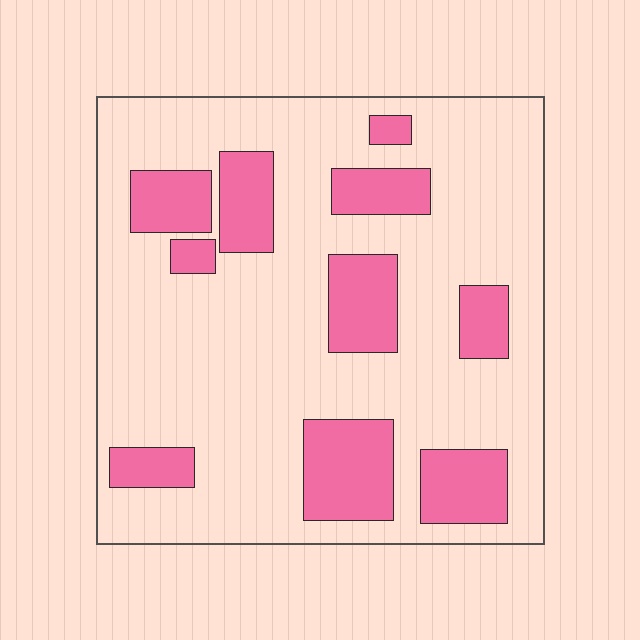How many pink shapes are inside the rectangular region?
10.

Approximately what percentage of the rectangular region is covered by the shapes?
Approximately 25%.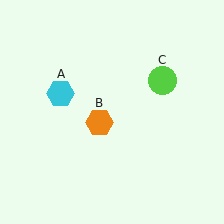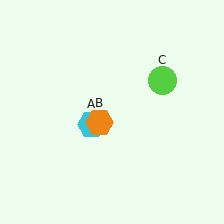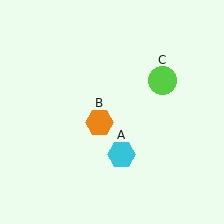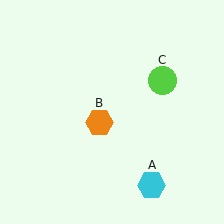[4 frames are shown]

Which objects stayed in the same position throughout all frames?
Orange hexagon (object B) and lime circle (object C) remained stationary.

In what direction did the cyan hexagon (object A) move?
The cyan hexagon (object A) moved down and to the right.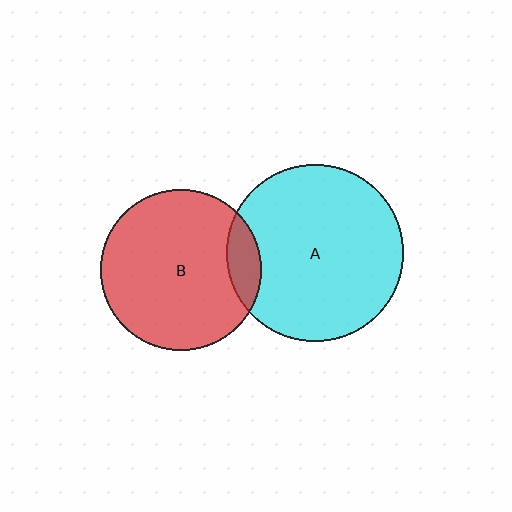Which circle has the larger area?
Circle A (cyan).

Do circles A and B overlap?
Yes.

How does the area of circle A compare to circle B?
Approximately 1.2 times.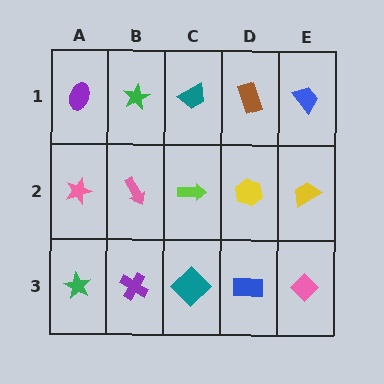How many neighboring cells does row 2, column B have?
4.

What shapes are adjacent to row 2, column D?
A brown rectangle (row 1, column D), a blue rectangle (row 3, column D), a lime arrow (row 2, column C), a yellow trapezoid (row 2, column E).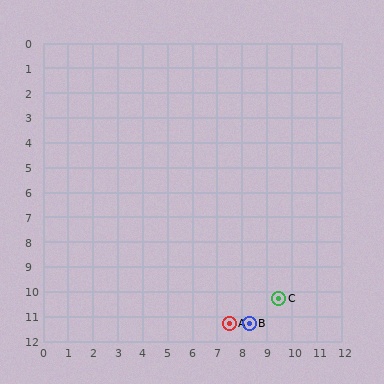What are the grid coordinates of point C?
Point C is at approximately (9.5, 10.3).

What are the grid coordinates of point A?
Point A is at approximately (7.5, 11.3).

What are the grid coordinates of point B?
Point B is at approximately (8.3, 11.3).